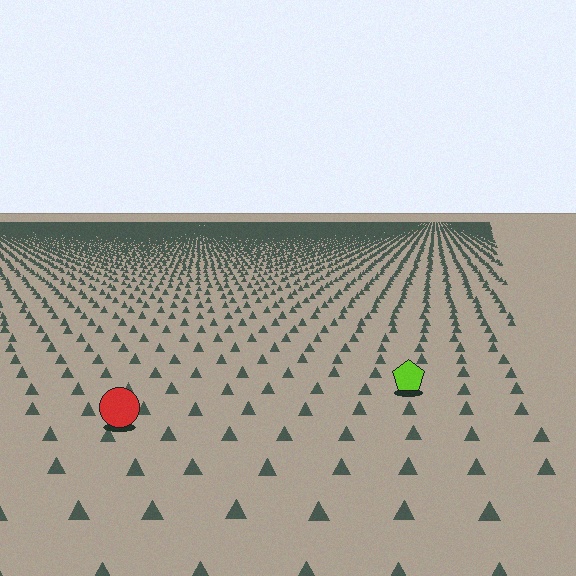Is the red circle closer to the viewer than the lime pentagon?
Yes. The red circle is closer — you can tell from the texture gradient: the ground texture is coarser near it.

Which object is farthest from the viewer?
The lime pentagon is farthest from the viewer. It appears smaller and the ground texture around it is denser.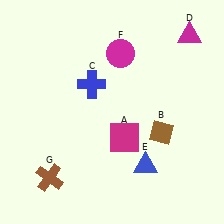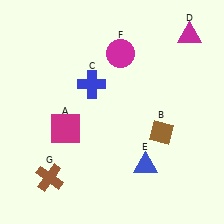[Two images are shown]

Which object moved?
The magenta square (A) moved left.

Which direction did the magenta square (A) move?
The magenta square (A) moved left.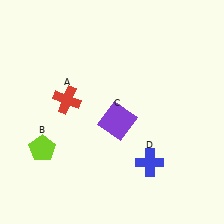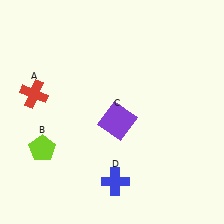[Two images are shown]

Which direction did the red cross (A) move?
The red cross (A) moved left.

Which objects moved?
The objects that moved are: the red cross (A), the blue cross (D).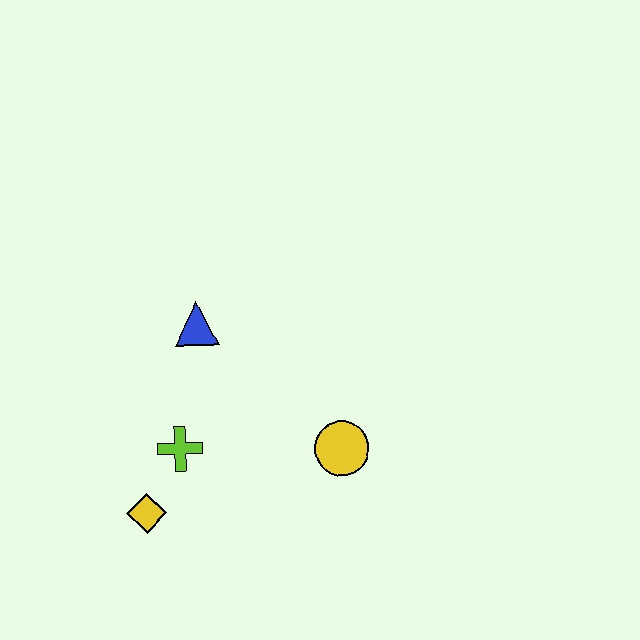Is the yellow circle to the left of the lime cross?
No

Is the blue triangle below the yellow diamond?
No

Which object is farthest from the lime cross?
The yellow circle is farthest from the lime cross.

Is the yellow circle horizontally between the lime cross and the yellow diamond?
No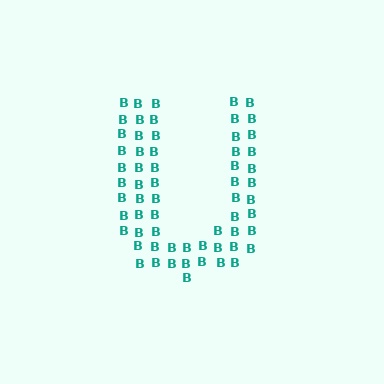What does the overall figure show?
The overall figure shows the letter U.